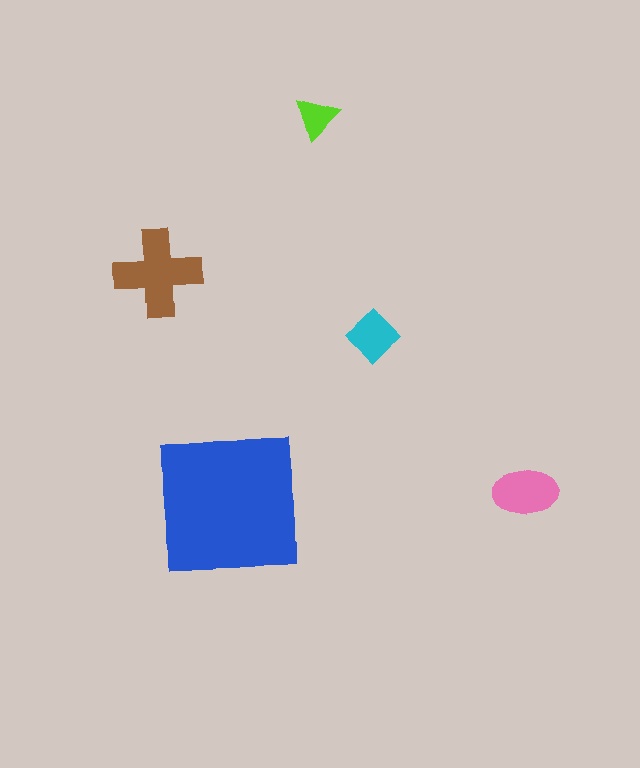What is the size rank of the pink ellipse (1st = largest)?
3rd.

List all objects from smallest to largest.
The lime triangle, the cyan diamond, the pink ellipse, the brown cross, the blue square.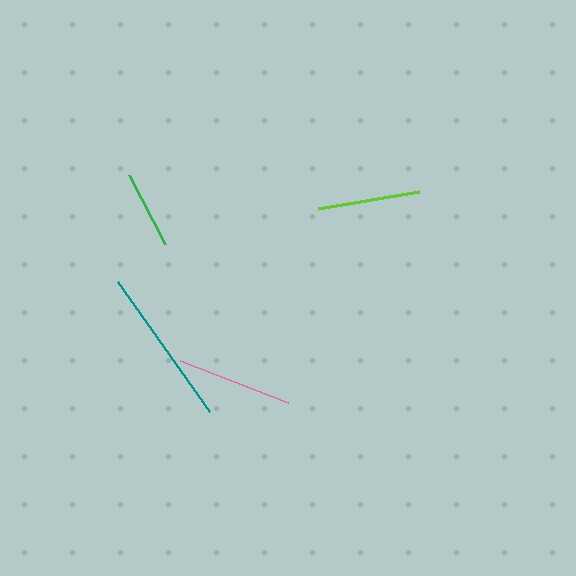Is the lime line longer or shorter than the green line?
The lime line is longer than the green line.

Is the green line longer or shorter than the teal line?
The teal line is longer than the green line.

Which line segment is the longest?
The teal line is the longest at approximately 159 pixels.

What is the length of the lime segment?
The lime segment is approximately 102 pixels long.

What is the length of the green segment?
The green segment is approximately 78 pixels long.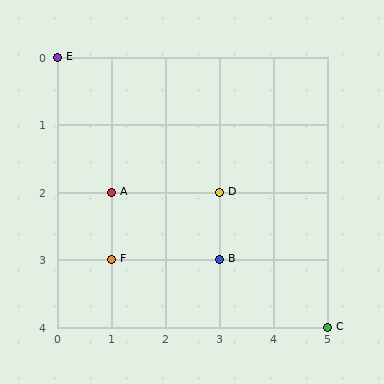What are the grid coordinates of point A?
Point A is at grid coordinates (1, 2).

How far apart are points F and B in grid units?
Points F and B are 2 columns apart.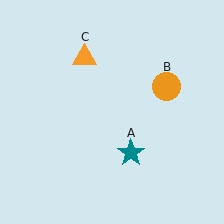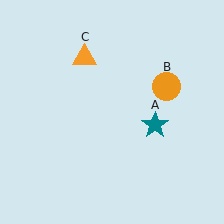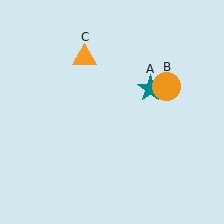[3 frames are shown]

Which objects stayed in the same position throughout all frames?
Orange circle (object B) and orange triangle (object C) remained stationary.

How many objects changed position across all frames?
1 object changed position: teal star (object A).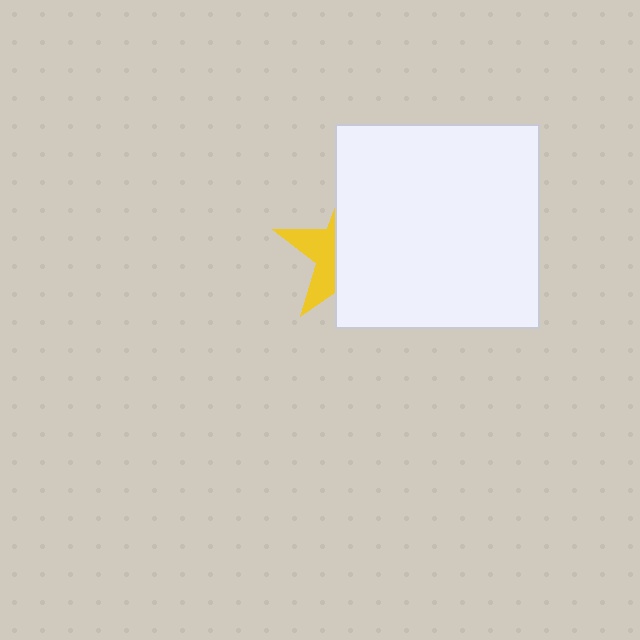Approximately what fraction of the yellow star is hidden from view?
Roughly 64% of the yellow star is hidden behind the white square.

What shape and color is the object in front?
The object in front is a white square.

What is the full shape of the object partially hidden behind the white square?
The partially hidden object is a yellow star.